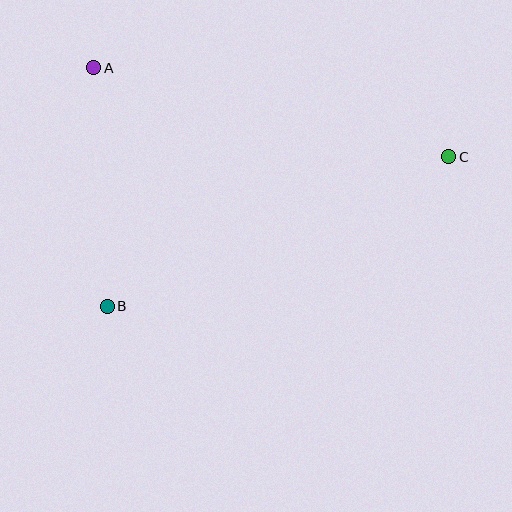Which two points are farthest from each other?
Points B and C are farthest from each other.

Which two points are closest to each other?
Points A and B are closest to each other.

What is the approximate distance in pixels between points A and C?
The distance between A and C is approximately 366 pixels.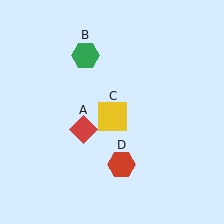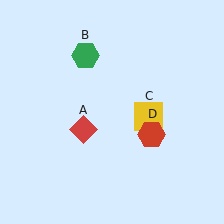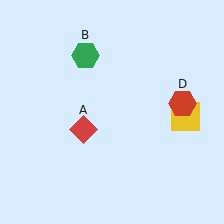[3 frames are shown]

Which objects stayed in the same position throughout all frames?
Red diamond (object A) and green hexagon (object B) remained stationary.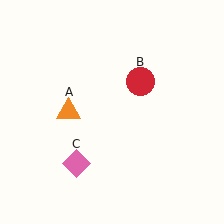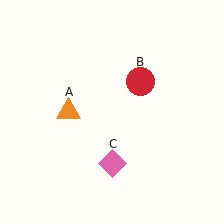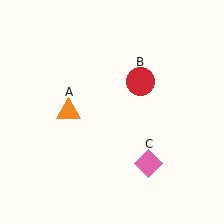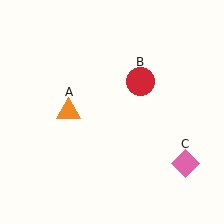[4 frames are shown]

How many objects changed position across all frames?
1 object changed position: pink diamond (object C).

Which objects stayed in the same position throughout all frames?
Orange triangle (object A) and red circle (object B) remained stationary.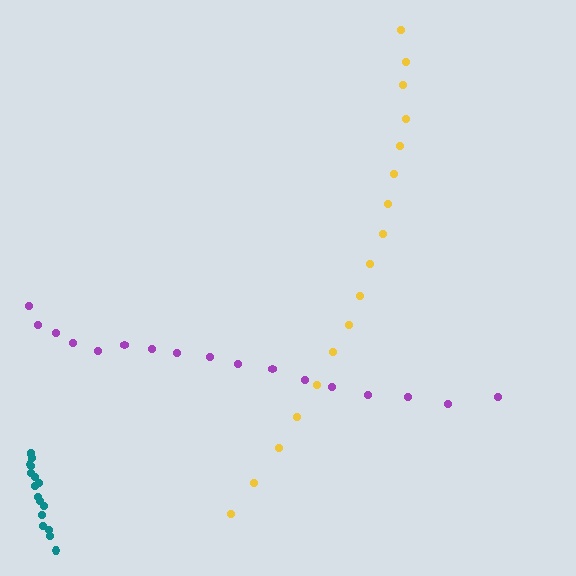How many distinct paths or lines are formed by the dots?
There are 3 distinct paths.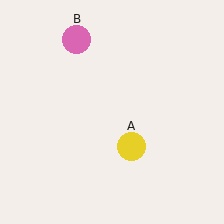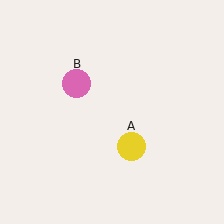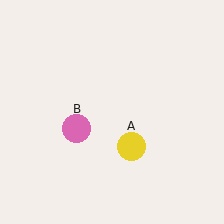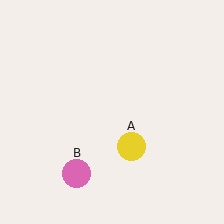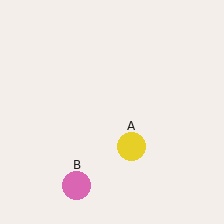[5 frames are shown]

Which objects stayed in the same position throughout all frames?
Yellow circle (object A) remained stationary.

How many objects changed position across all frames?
1 object changed position: pink circle (object B).